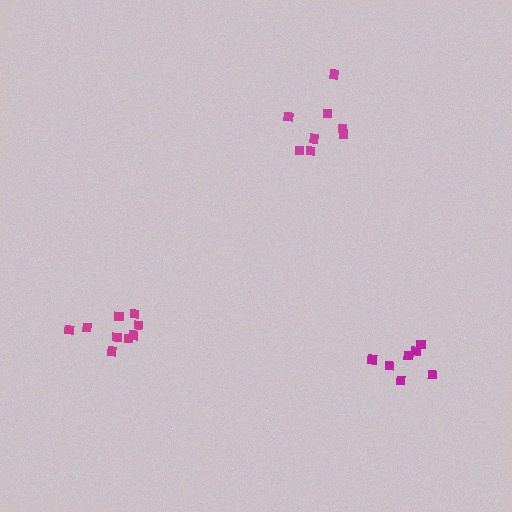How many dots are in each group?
Group 1: 9 dots, Group 2: 8 dots, Group 3: 7 dots (24 total).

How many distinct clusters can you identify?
There are 3 distinct clusters.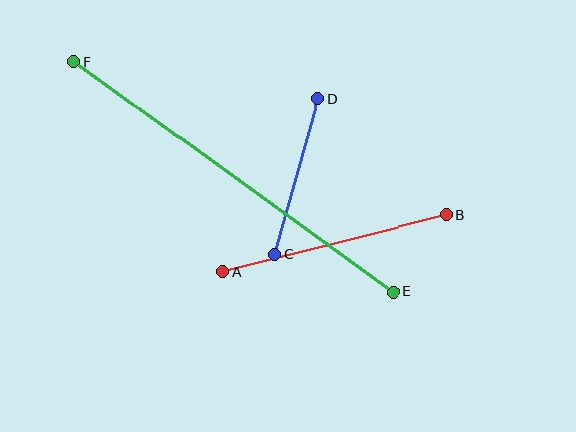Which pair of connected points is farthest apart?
Points E and F are farthest apart.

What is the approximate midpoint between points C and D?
The midpoint is at approximately (296, 177) pixels.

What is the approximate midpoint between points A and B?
The midpoint is at approximately (335, 243) pixels.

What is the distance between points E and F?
The distance is approximately 394 pixels.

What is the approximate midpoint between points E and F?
The midpoint is at approximately (234, 177) pixels.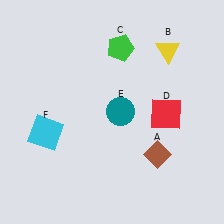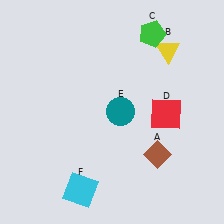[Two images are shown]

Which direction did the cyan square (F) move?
The cyan square (F) moved down.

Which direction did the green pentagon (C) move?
The green pentagon (C) moved right.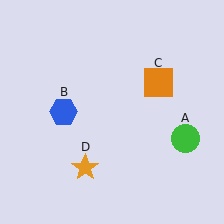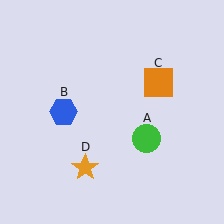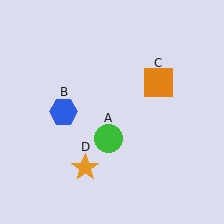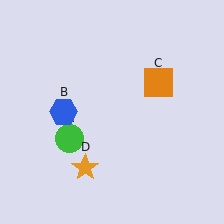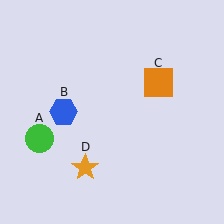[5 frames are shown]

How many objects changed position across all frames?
1 object changed position: green circle (object A).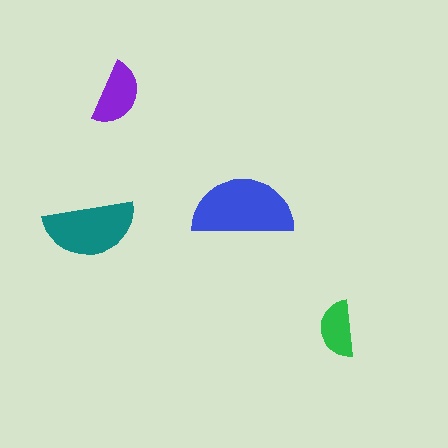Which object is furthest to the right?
The green semicircle is rightmost.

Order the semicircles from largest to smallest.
the blue one, the teal one, the purple one, the green one.